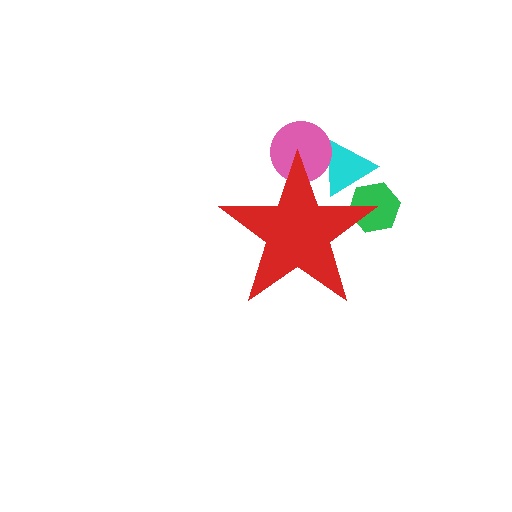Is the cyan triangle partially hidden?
Yes, the cyan triangle is partially hidden behind the red star.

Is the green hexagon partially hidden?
Yes, the green hexagon is partially hidden behind the red star.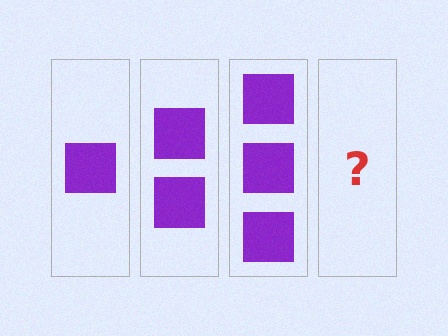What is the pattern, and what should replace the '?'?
The pattern is that each step adds one more square. The '?' should be 4 squares.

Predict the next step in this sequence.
The next step is 4 squares.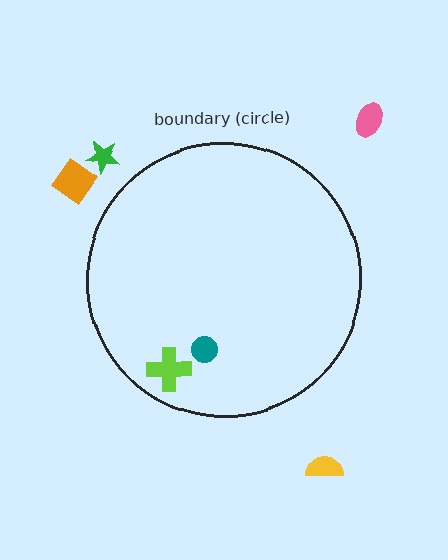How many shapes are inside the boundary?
2 inside, 4 outside.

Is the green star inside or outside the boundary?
Outside.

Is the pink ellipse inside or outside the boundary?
Outside.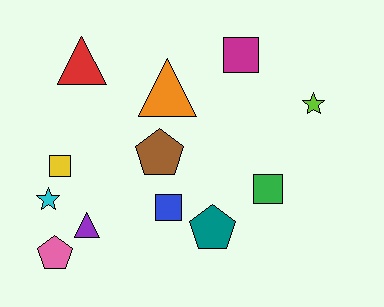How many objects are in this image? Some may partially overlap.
There are 12 objects.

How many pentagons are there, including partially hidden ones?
There are 3 pentagons.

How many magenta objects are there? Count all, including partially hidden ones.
There is 1 magenta object.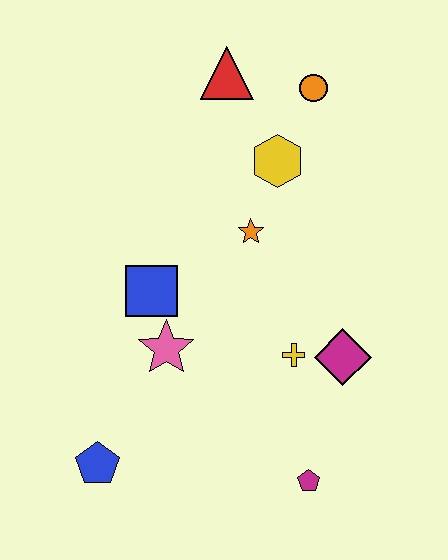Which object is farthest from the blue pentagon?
The orange circle is farthest from the blue pentagon.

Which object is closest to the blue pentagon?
The pink star is closest to the blue pentagon.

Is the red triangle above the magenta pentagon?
Yes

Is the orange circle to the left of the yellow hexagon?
No